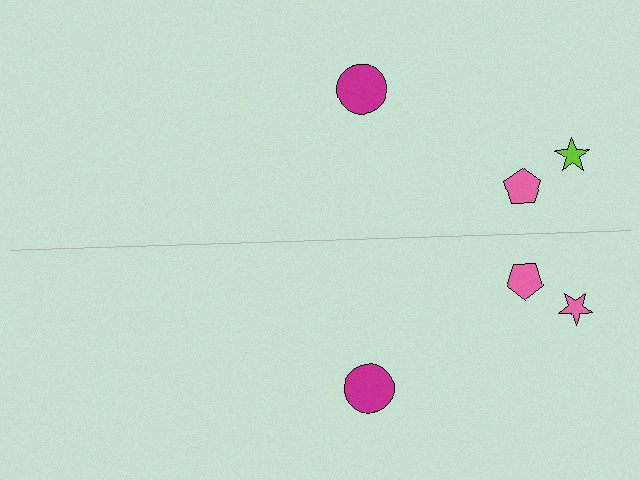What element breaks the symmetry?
The pink star on the bottom side breaks the symmetry — its mirror counterpart is lime.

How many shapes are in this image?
There are 6 shapes in this image.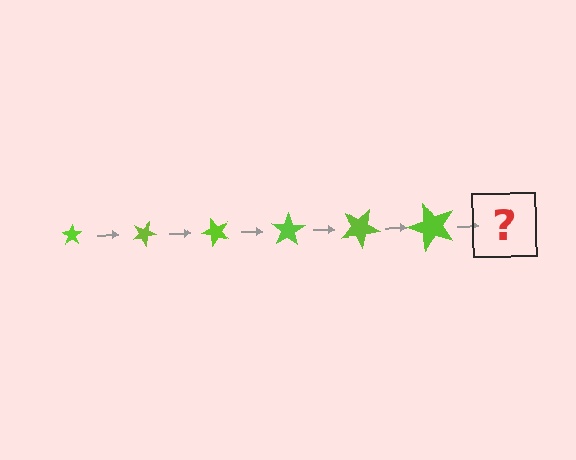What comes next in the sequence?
The next element should be a star, larger than the previous one and rotated 150 degrees from the start.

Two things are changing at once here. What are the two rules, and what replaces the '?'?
The two rules are that the star grows larger each step and it rotates 25 degrees each step. The '?' should be a star, larger than the previous one and rotated 150 degrees from the start.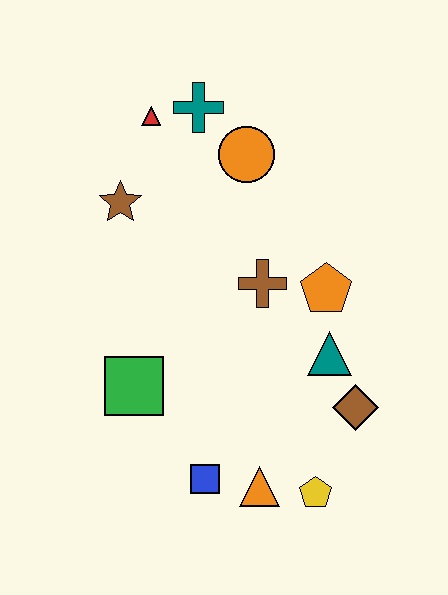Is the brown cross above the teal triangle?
Yes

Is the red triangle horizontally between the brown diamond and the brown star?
Yes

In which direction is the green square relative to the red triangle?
The green square is below the red triangle.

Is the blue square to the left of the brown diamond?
Yes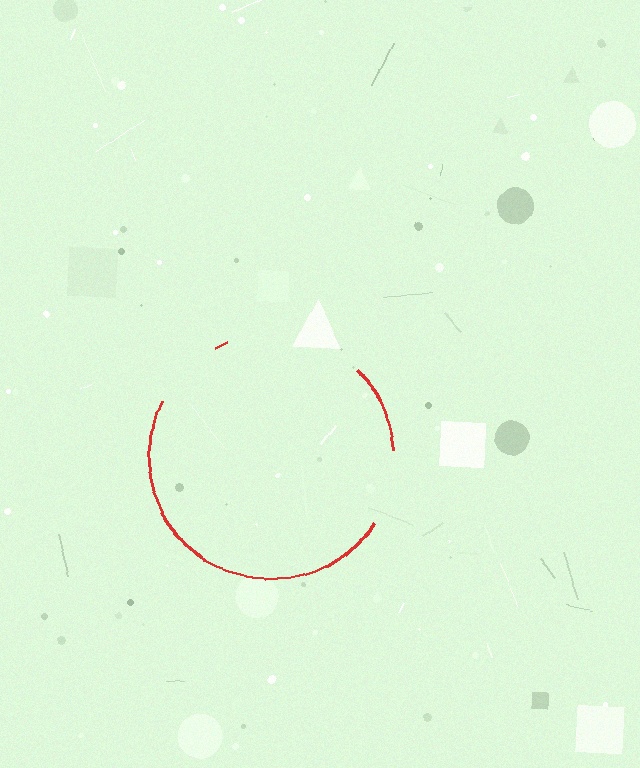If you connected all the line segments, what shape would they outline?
They would outline a circle.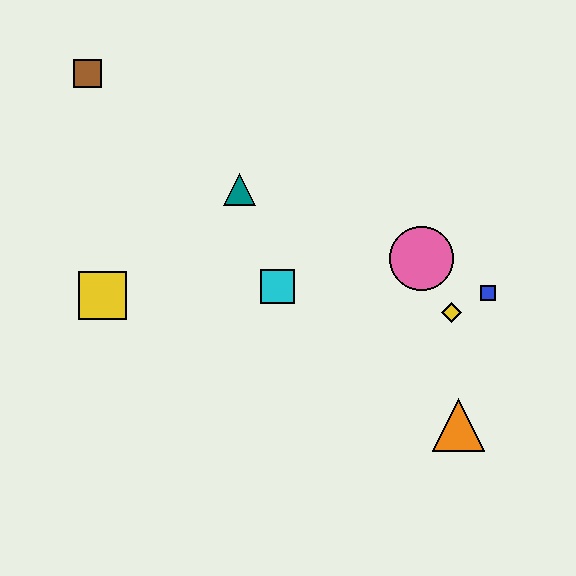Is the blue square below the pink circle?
Yes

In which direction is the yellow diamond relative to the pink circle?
The yellow diamond is below the pink circle.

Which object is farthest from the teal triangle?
The orange triangle is farthest from the teal triangle.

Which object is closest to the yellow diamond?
The blue square is closest to the yellow diamond.